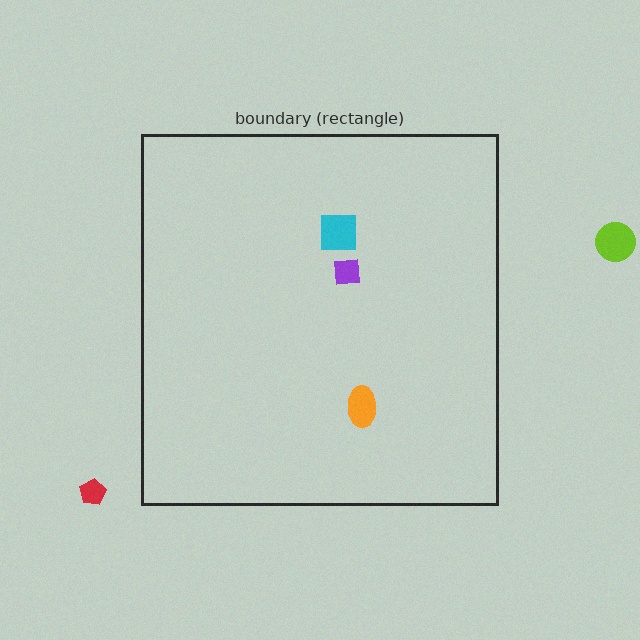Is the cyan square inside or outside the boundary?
Inside.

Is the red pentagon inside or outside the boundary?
Outside.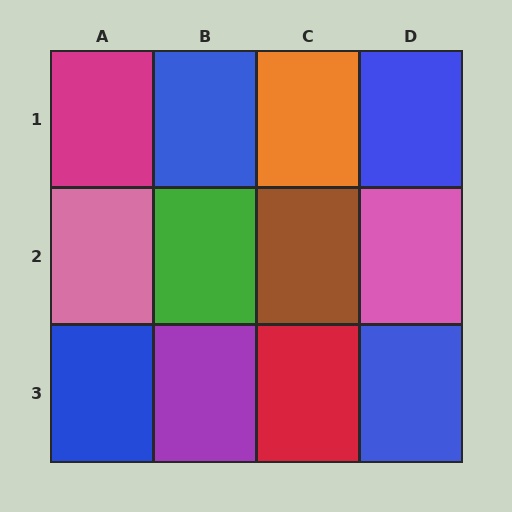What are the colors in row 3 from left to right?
Blue, purple, red, blue.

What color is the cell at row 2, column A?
Pink.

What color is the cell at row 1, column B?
Blue.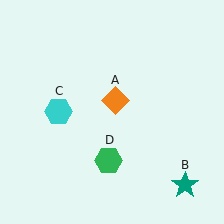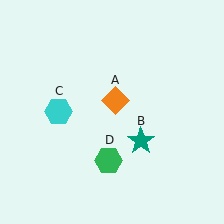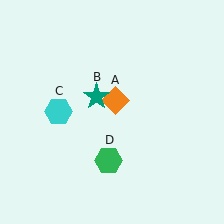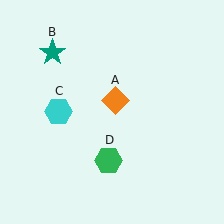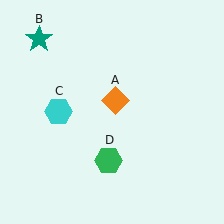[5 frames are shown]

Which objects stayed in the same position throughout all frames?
Orange diamond (object A) and cyan hexagon (object C) and green hexagon (object D) remained stationary.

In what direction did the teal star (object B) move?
The teal star (object B) moved up and to the left.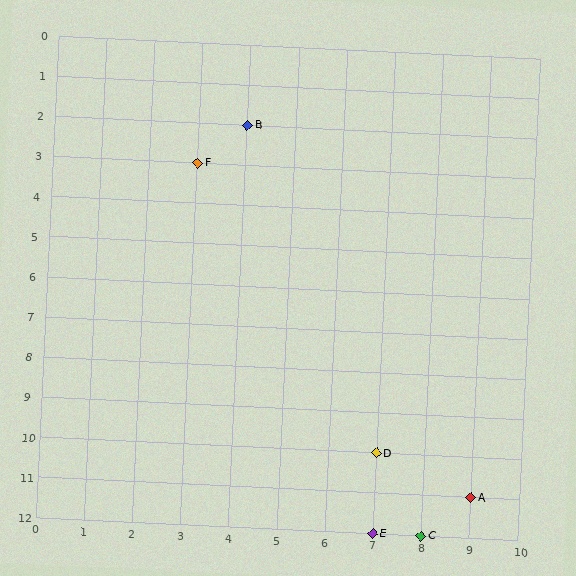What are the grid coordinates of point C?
Point C is at grid coordinates (8, 12).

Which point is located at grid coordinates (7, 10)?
Point D is at (7, 10).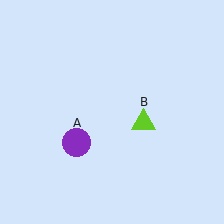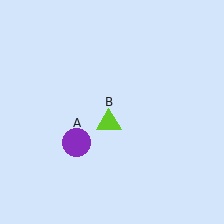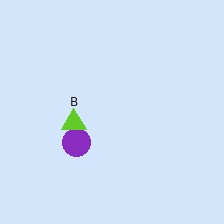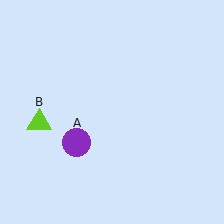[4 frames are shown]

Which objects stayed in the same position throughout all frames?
Purple circle (object A) remained stationary.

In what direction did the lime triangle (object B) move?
The lime triangle (object B) moved left.